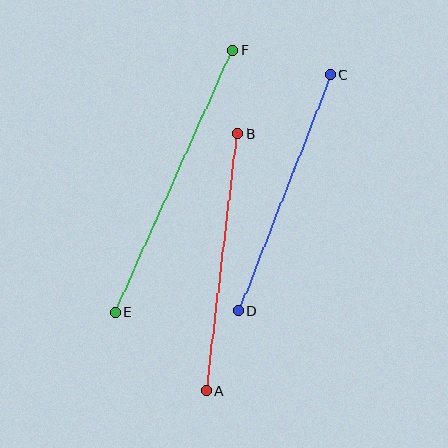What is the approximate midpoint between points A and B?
The midpoint is at approximately (222, 262) pixels.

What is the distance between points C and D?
The distance is approximately 254 pixels.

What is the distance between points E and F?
The distance is approximately 287 pixels.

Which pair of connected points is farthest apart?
Points E and F are farthest apart.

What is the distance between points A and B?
The distance is approximately 259 pixels.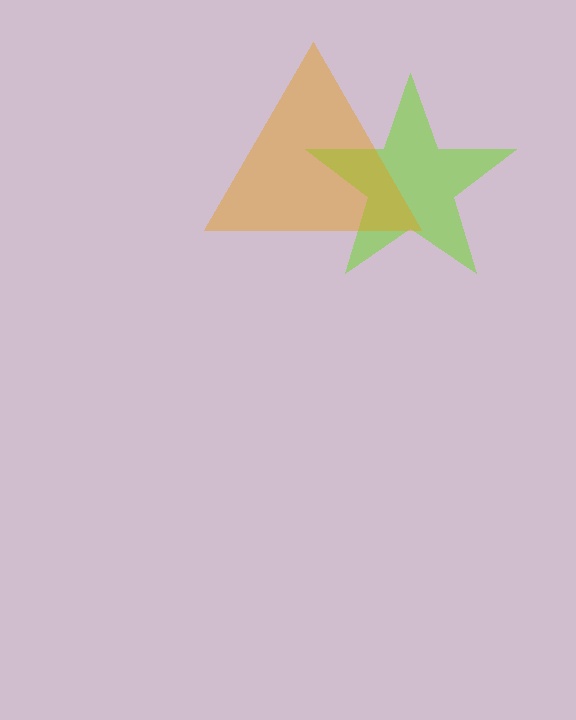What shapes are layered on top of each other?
The layered shapes are: a lime star, an orange triangle.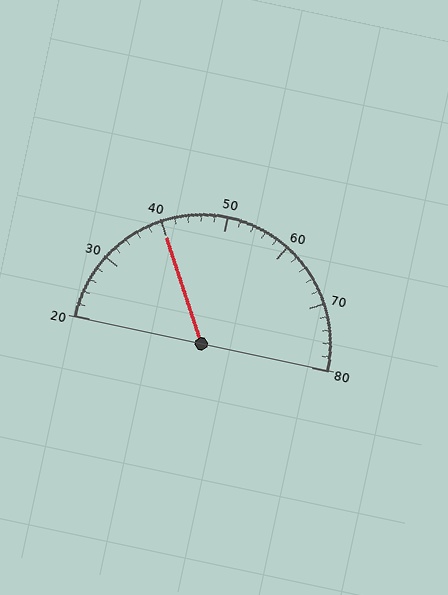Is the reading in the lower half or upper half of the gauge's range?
The reading is in the lower half of the range (20 to 80).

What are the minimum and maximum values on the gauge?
The gauge ranges from 20 to 80.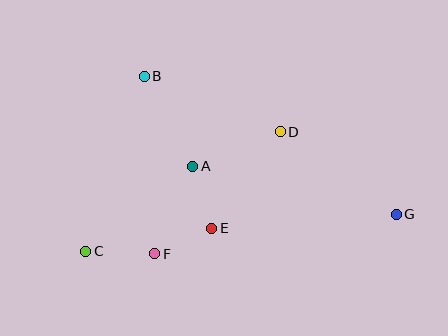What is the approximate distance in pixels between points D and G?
The distance between D and G is approximately 143 pixels.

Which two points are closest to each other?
Points E and F are closest to each other.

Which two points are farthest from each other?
Points C and G are farthest from each other.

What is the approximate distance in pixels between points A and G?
The distance between A and G is approximately 209 pixels.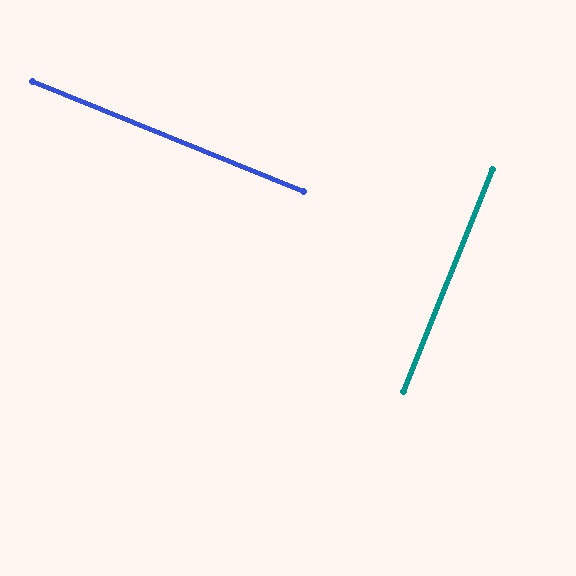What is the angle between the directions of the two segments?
Approximately 89 degrees.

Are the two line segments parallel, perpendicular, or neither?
Perpendicular — they meet at approximately 89°.